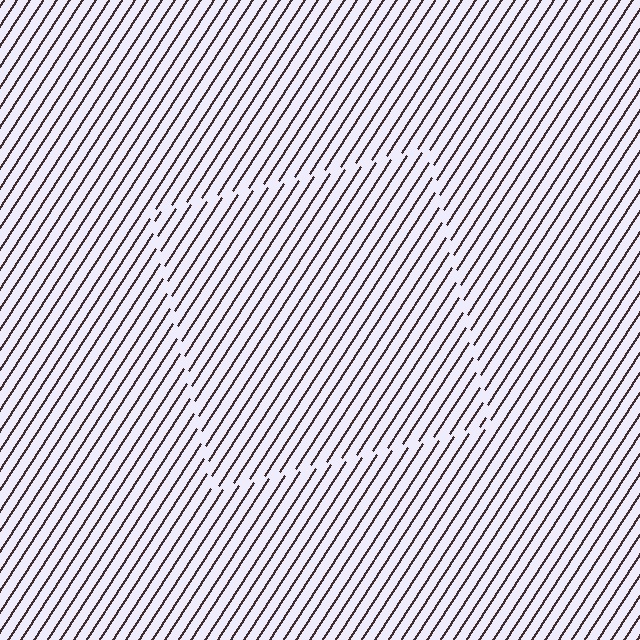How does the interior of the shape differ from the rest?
The interior of the shape contains the same grating, shifted by half a period — the contour is defined by the phase discontinuity where line-ends from the inner and outer gratings abut.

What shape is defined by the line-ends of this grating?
An illusory square. The interior of the shape contains the same grating, shifted by half a period — the contour is defined by the phase discontinuity where line-ends from the inner and outer gratings abut.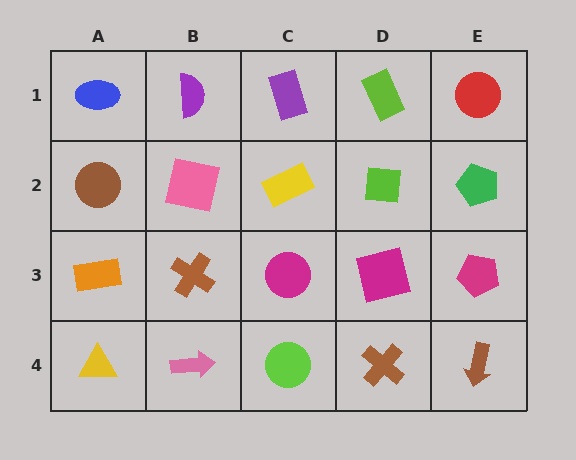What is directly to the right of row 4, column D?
A brown arrow.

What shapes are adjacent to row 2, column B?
A purple semicircle (row 1, column B), a brown cross (row 3, column B), a brown circle (row 2, column A), a yellow rectangle (row 2, column C).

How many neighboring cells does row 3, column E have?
3.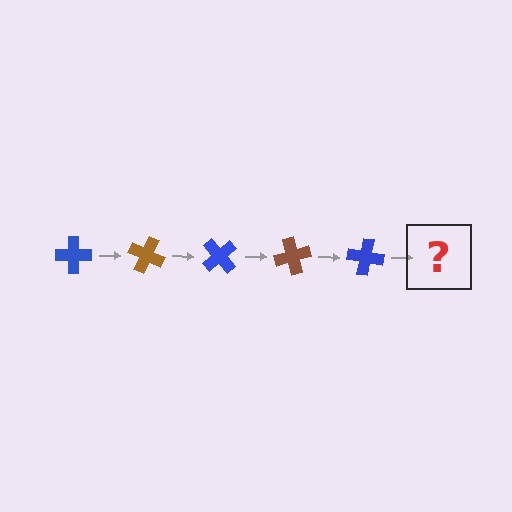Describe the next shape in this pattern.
It should be a brown cross, rotated 125 degrees from the start.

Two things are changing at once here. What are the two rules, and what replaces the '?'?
The two rules are that it rotates 25 degrees each step and the color cycles through blue and brown. The '?' should be a brown cross, rotated 125 degrees from the start.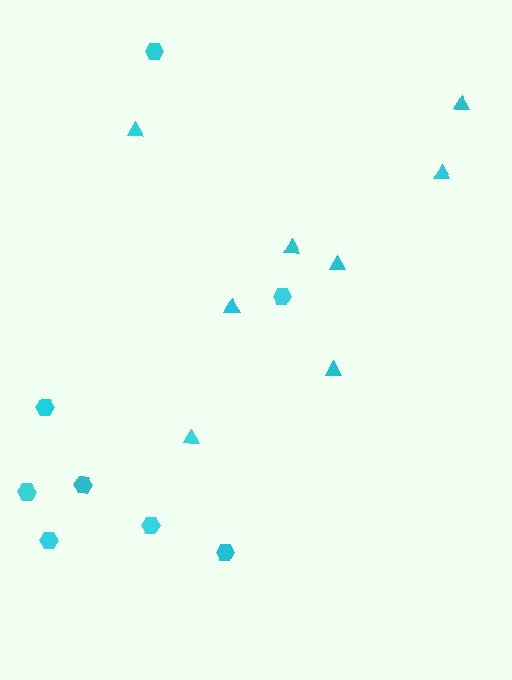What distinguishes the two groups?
There are 2 groups: one group of triangles (8) and one group of hexagons (8).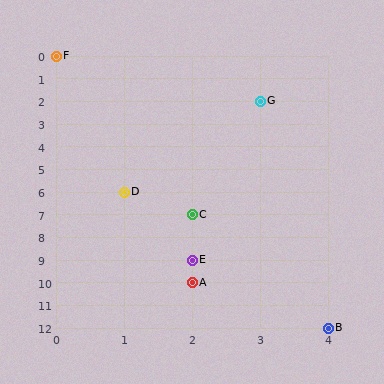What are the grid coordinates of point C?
Point C is at grid coordinates (2, 7).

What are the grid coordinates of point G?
Point G is at grid coordinates (3, 2).